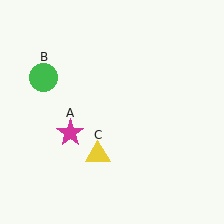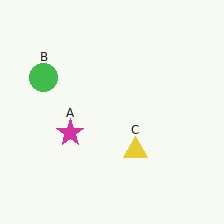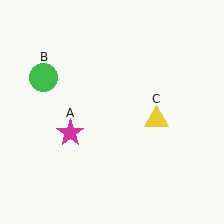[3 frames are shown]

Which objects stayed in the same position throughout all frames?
Magenta star (object A) and green circle (object B) remained stationary.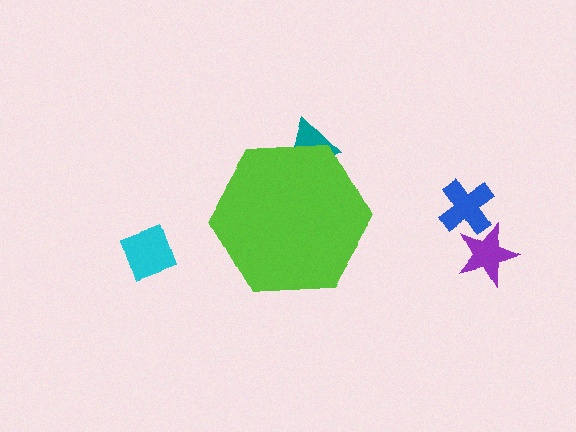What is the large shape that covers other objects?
A lime hexagon.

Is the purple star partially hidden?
No, the purple star is fully visible.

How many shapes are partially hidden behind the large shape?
1 shape is partially hidden.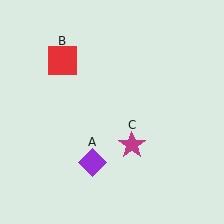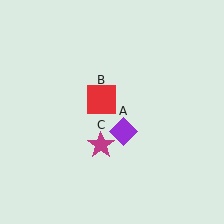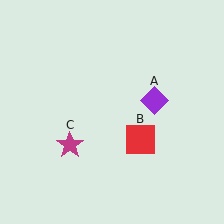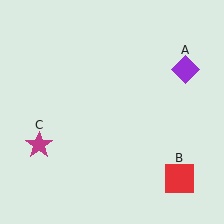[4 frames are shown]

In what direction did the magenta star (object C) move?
The magenta star (object C) moved left.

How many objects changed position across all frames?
3 objects changed position: purple diamond (object A), red square (object B), magenta star (object C).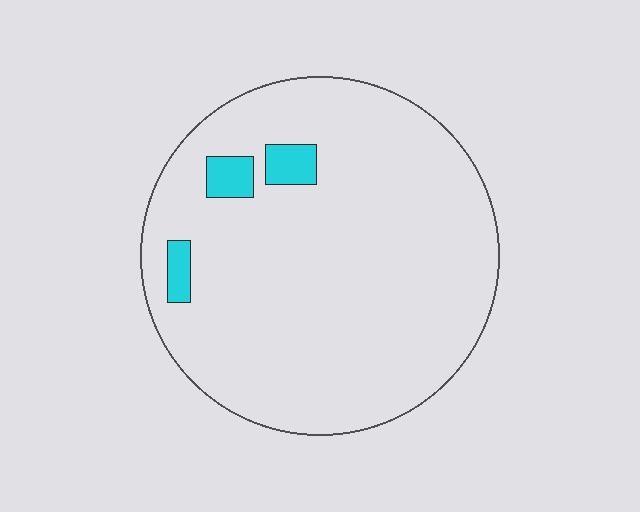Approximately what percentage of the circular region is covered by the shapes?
Approximately 5%.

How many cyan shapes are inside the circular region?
3.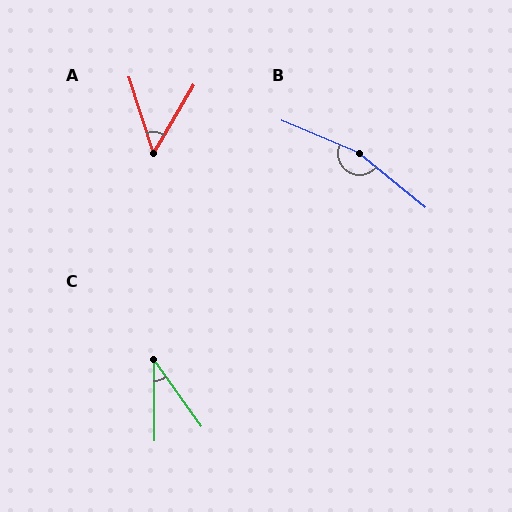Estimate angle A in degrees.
Approximately 48 degrees.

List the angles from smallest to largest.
C (35°), A (48°), B (163°).